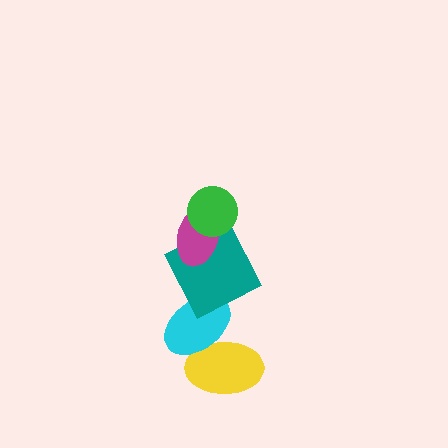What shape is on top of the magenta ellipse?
The green circle is on top of the magenta ellipse.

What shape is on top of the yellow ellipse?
The cyan ellipse is on top of the yellow ellipse.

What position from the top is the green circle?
The green circle is 1st from the top.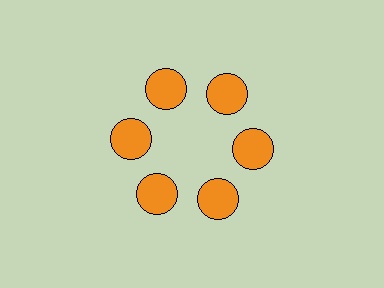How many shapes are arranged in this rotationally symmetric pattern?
There are 6 shapes, arranged in 6 groups of 1.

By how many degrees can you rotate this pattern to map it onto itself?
The pattern maps onto itself every 60 degrees of rotation.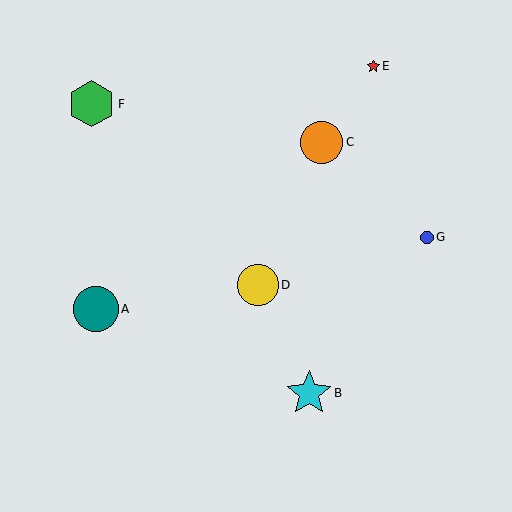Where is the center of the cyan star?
The center of the cyan star is at (309, 393).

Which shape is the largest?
The green hexagon (labeled F) is the largest.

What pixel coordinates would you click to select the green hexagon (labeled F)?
Click at (92, 104) to select the green hexagon F.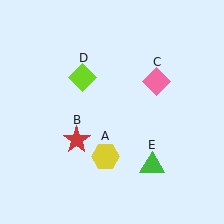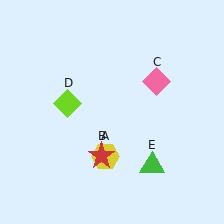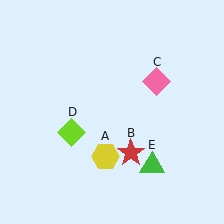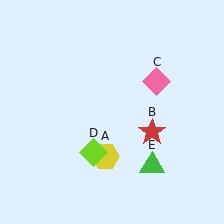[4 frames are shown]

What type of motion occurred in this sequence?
The red star (object B), lime diamond (object D) rotated counterclockwise around the center of the scene.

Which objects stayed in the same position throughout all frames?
Yellow hexagon (object A) and pink diamond (object C) and green triangle (object E) remained stationary.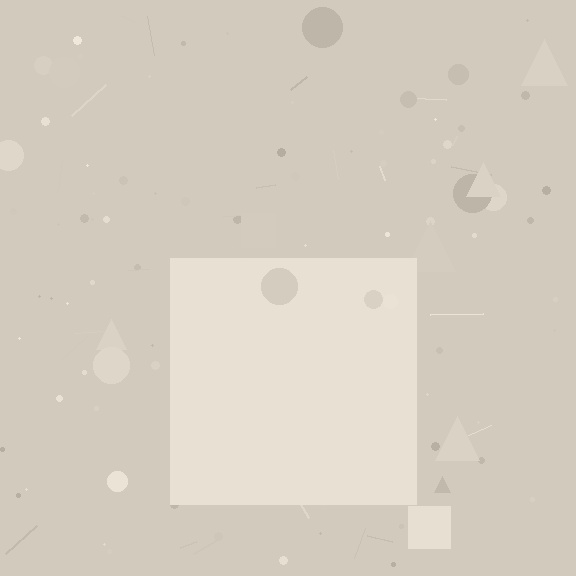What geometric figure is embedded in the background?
A square is embedded in the background.